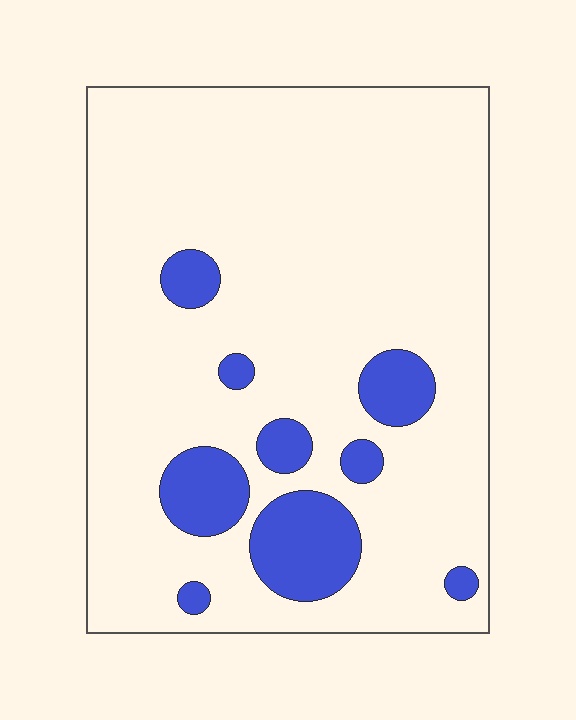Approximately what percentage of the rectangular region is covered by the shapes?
Approximately 15%.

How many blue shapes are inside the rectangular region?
9.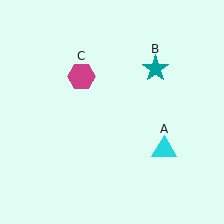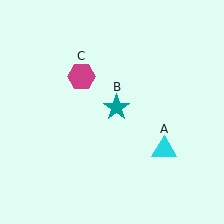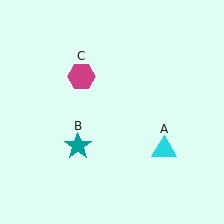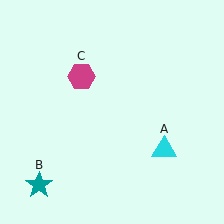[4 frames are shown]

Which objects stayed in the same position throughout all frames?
Cyan triangle (object A) and magenta hexagon (object C) remained stationary.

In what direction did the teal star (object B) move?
The teal star (object B) moved down and to the left.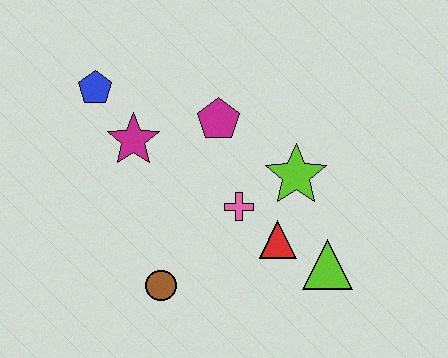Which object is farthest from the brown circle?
The blue pentagon is farthest from the brown circle.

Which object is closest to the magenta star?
The blue pentagon is closest to the magenta star.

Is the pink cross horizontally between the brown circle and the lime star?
Yes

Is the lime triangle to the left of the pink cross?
No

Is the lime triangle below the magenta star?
Yes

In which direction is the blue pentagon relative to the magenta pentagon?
The blue pentagon is to the left of the magenta pentagon.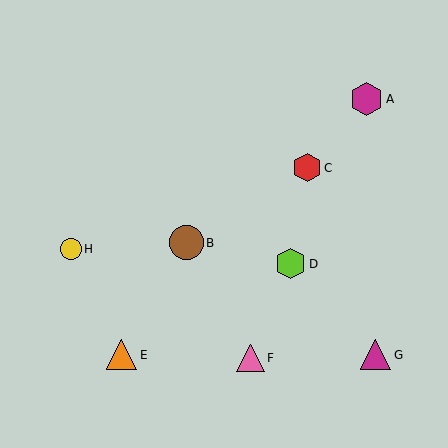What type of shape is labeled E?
Shape E is an orange triangle.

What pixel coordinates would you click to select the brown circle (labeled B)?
Click at (186, 243) to select the brown circle B.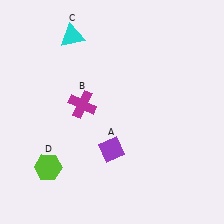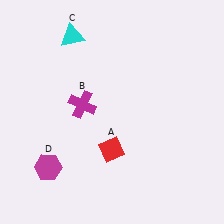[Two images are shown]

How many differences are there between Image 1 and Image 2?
There are 2 differences between the two images.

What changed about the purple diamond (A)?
In Image 1, A is purple. In Image 2, it changed to red.